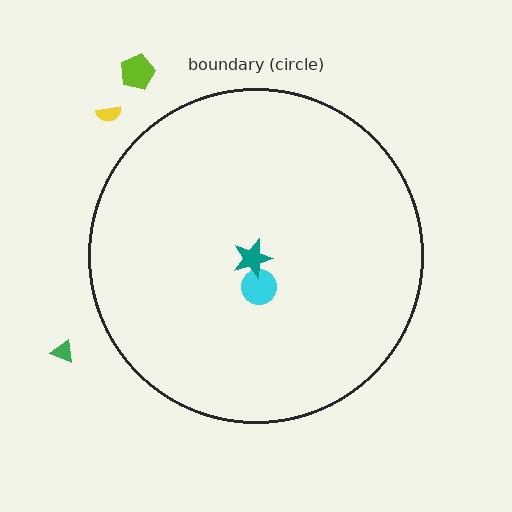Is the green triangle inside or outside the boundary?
Outside.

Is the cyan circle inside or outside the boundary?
Inside.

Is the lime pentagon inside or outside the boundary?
Outside.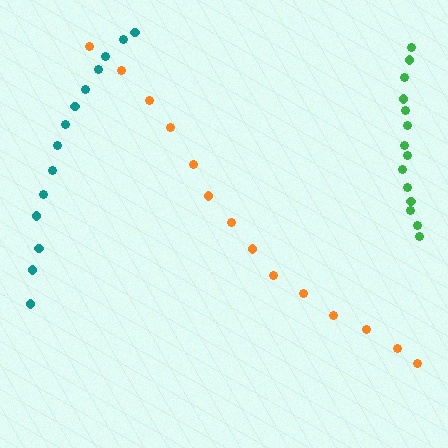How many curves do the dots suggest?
There are 3 distinct paths.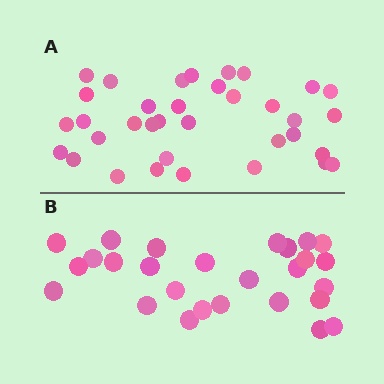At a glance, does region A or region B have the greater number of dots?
Region A (the top region) has more dots.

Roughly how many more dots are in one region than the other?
Region A has roughly 8 or so more dots than region B.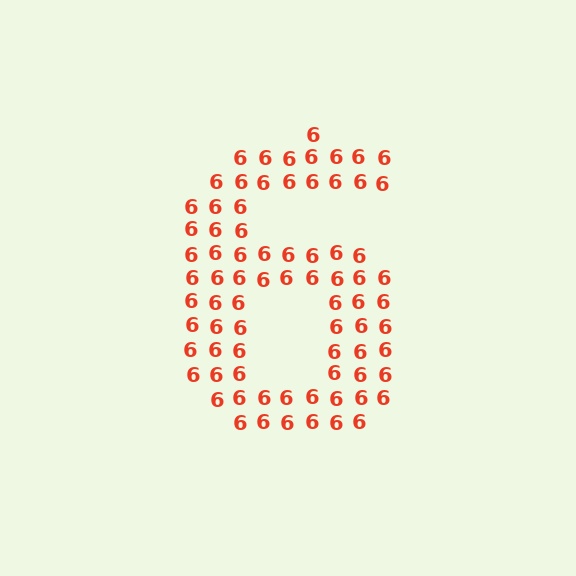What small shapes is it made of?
It is made of small digit 6's.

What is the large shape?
The large shape is the digit 6.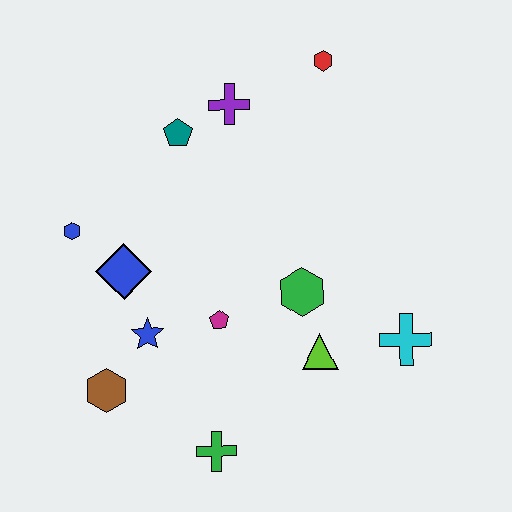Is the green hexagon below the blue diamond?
Yes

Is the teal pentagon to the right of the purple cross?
No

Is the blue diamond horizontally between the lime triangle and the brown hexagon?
Yes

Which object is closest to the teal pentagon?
The purple cross is closest to the teal pentagon.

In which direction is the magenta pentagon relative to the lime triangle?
The magenta pentagon is to the left of the lime triangle.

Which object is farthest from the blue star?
The red hexagon is farthest from the blue star.